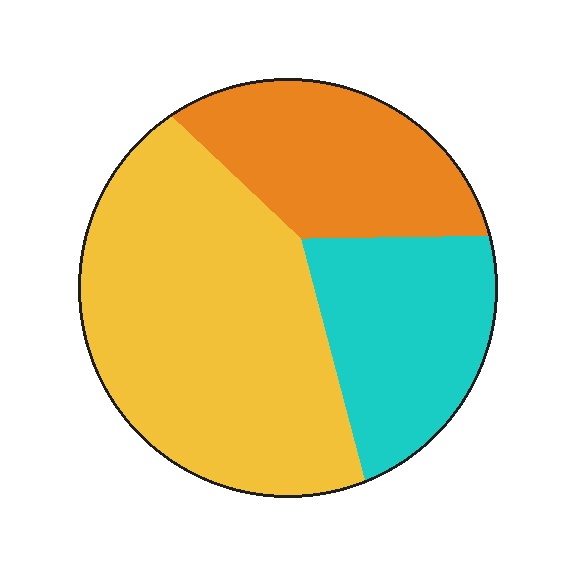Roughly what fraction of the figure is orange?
Orange covers roughly 25% of the figure.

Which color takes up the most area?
Yellow, at roughly 50%.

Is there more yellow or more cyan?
Yellow.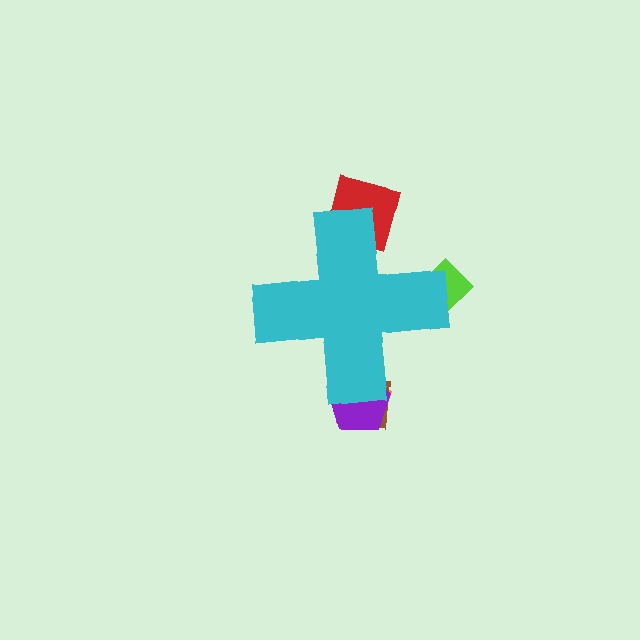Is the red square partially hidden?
Yes, the red square is partially hidden behind the cyan cross.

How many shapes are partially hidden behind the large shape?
5 shapes are partially hidden.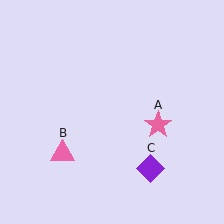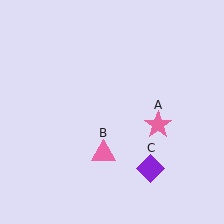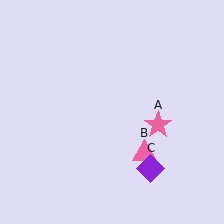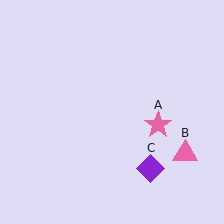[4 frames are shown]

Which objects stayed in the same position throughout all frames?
Pink star (object A) and purple diamond (object C) remained stationary.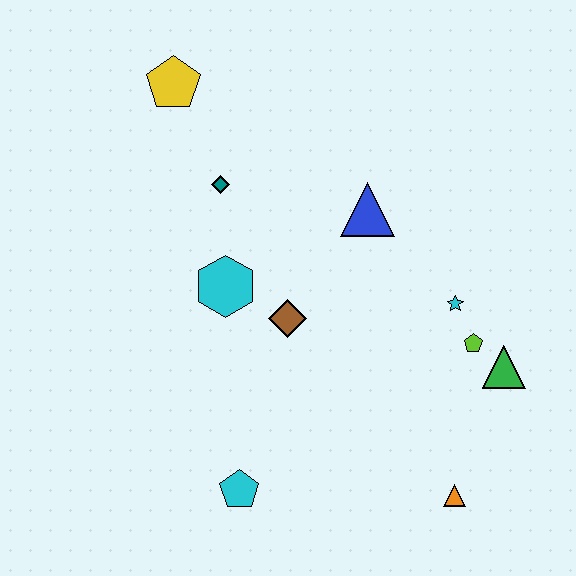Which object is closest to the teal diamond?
The cyan hexagon is closest to the teal diamond.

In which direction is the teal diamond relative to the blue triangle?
The teal diamond is to the left of the blue triangle.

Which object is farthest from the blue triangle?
The cyan pentagon is farthest from the blue triangle.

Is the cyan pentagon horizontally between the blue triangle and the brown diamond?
No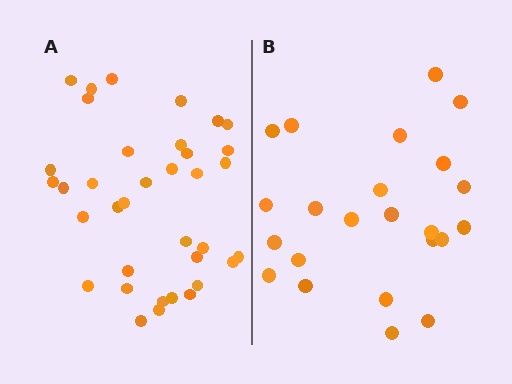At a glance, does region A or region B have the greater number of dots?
Region A (the left region) has more dots.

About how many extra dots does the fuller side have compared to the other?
Region A has approximately 15 more dots than region B.